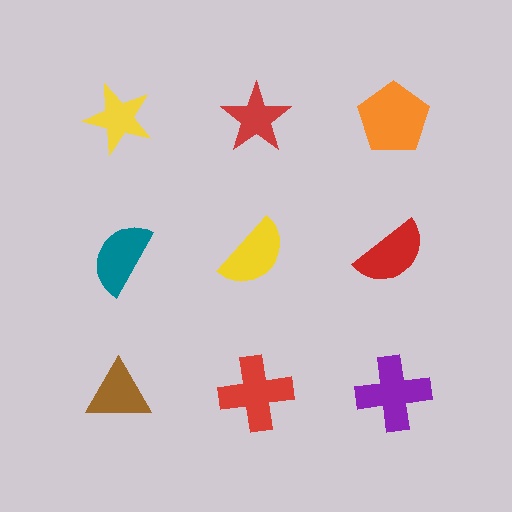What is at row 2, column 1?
A teal semicircle.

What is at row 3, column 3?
A purple cross.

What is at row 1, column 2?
A red star.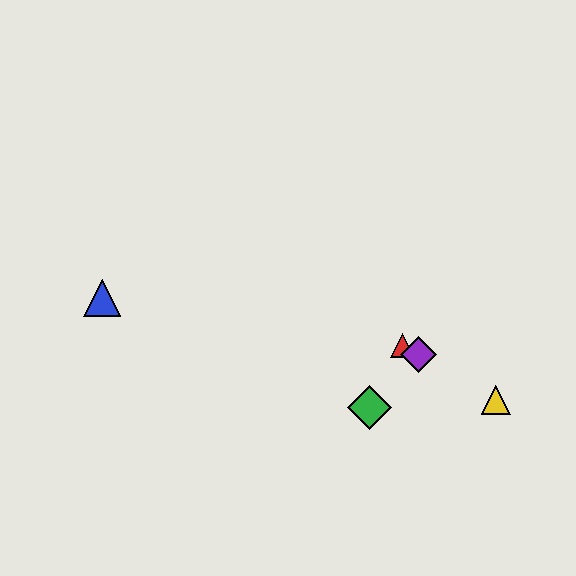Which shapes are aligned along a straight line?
The red triangle, the yellow triangle, the purple diamond are aligned along a straight line.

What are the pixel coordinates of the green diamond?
The green diamond is at (370, 407).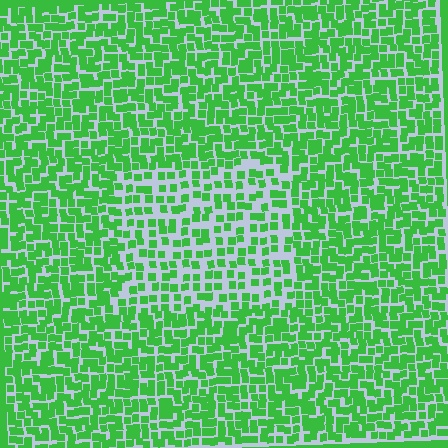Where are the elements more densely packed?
The elements are more densely packed outside the rectangle boundary.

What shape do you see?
I see a rectangle.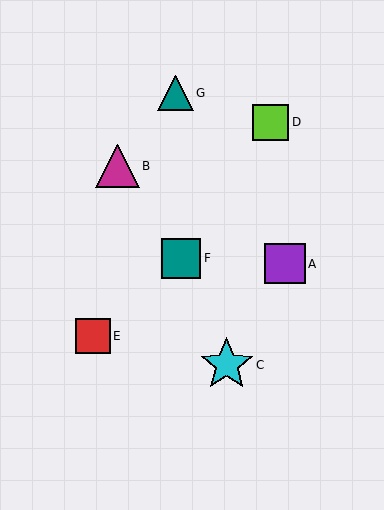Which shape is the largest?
The cyan star (labeled C) is the largest.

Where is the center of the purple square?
The center of the purple square is at (285, 264).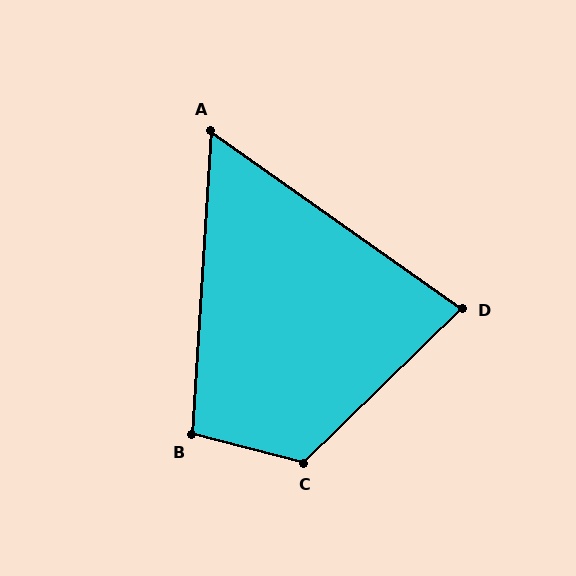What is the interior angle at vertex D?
Approximately 79 degrees (acute).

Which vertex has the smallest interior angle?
A, at approximately 58 degrees.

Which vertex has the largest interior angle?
C, at approximately 122 degrees.